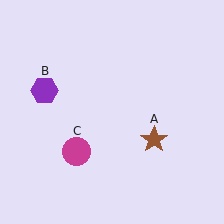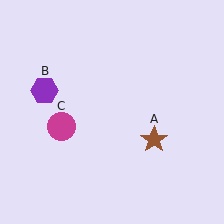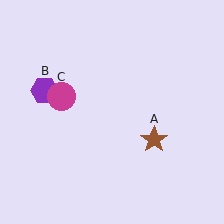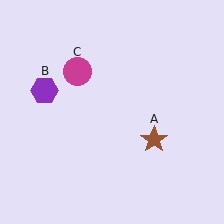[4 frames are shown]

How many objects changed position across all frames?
1 object changed position: magenta circle (object C).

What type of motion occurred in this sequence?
The magenta circle (object C) rotated clockwise around the center of the scene.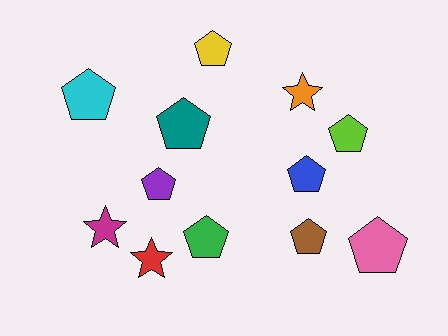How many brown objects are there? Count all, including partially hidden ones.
There is 1 brown object.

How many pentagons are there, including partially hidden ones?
There are 9 pentagons.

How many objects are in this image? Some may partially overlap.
There are 12 objects.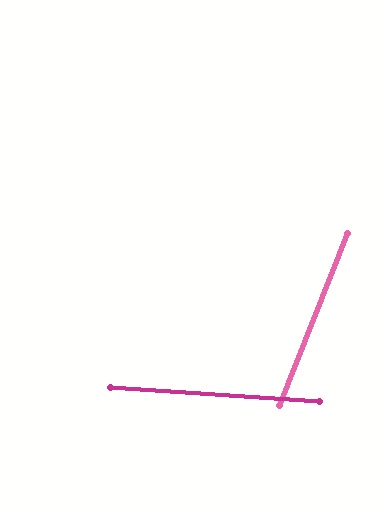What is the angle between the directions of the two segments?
Approximately 72 degrees.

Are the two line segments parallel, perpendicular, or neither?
Neither parallel nor perpendicular — they differ by about 72°.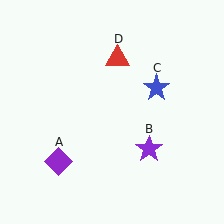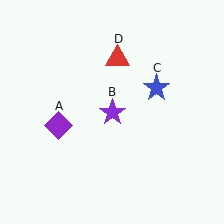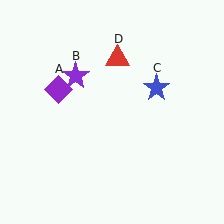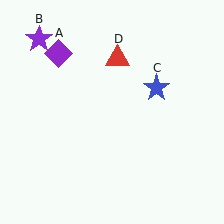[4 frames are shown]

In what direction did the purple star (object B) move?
The purple star (object B) moved up and to the left.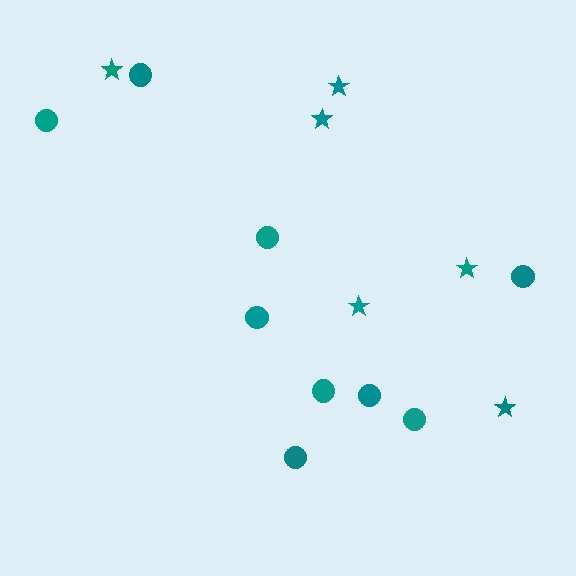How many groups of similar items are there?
There are 2 groups: one group of circles (9) and one group of stars (6).